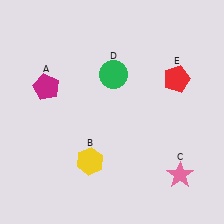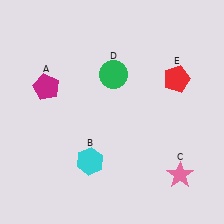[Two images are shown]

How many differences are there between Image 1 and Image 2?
There is 1 difference between the two images.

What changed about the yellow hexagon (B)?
In Image 1, B is yellow. In Image 2, it changed to cyan.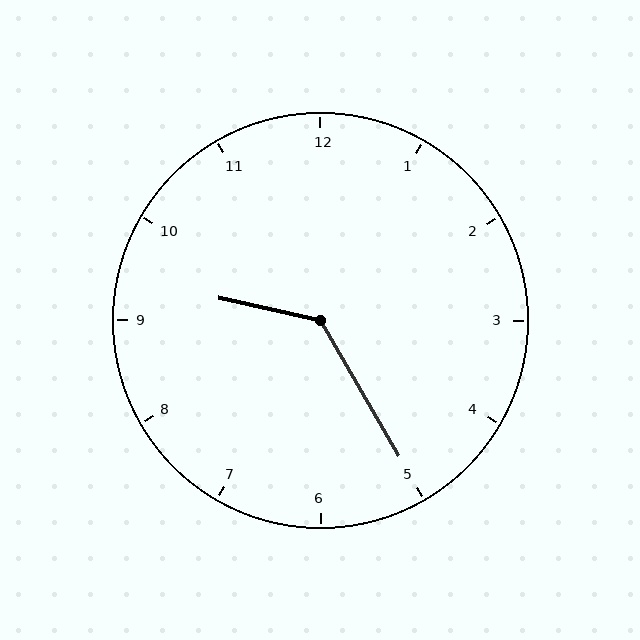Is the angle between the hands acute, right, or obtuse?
It is obtuse.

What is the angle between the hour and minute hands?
Approximately 132 degrees.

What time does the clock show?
9:25.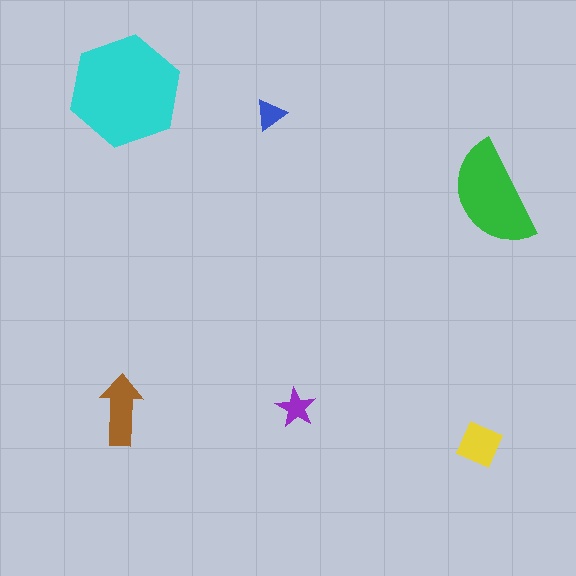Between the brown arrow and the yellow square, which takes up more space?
The brown arrow.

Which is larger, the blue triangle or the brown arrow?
The brown arrow.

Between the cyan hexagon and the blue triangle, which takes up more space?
The cyan hexagon.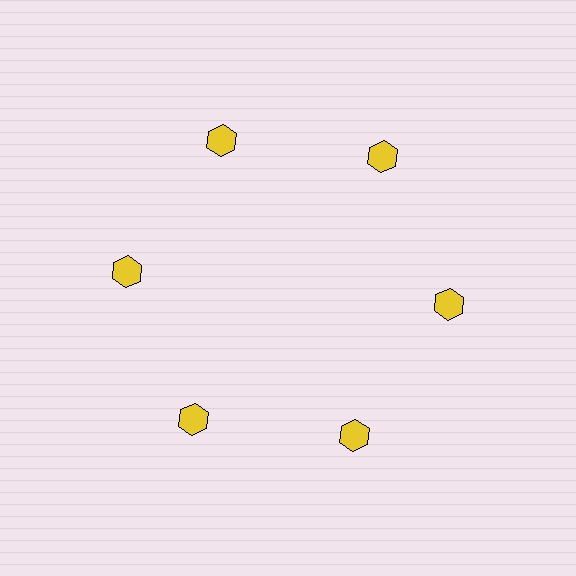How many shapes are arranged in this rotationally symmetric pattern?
There are 6 shapes, arranged in 6 groups of 1.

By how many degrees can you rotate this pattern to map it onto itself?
The pattern maps onto itself every 60 degrees of rotation.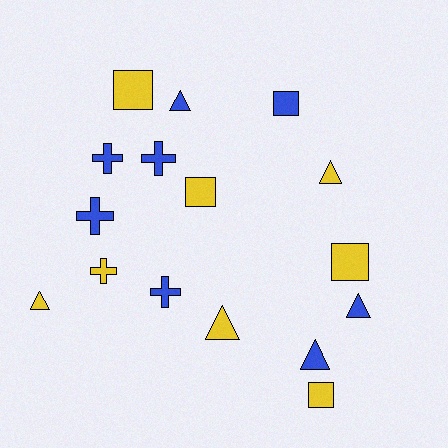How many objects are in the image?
There are 16 objects.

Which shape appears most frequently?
Triangle, with 6 objects.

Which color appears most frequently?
Blue, with 8 objects.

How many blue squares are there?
There is 1 blue square.